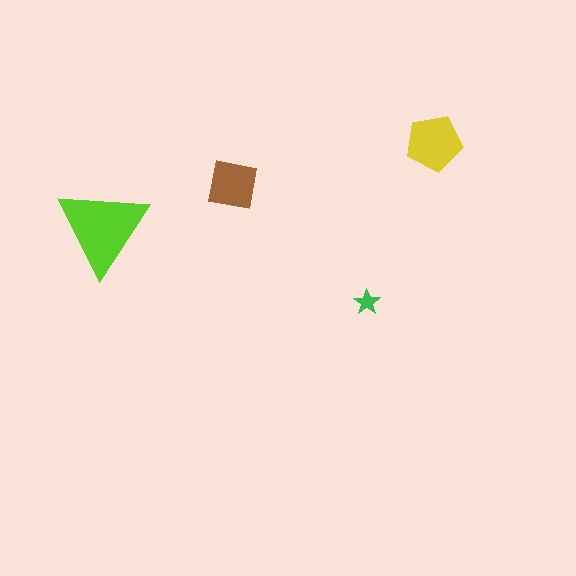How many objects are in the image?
There are 4 objects in the image.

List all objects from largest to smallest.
The lime triangle, the yellow pentagon, the brown square, the green star.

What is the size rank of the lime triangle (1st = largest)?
1st.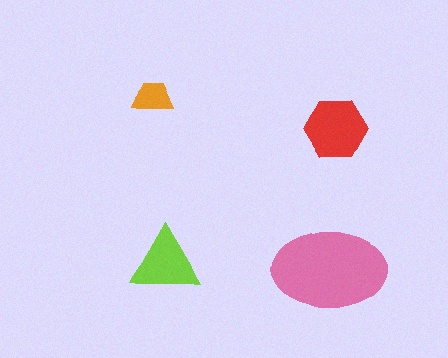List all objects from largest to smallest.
The pink ellipse, the red hexagon, the lime triangle, the orange trapezoid.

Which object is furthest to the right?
The red hexagon is rightmost.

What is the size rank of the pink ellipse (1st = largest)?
1st.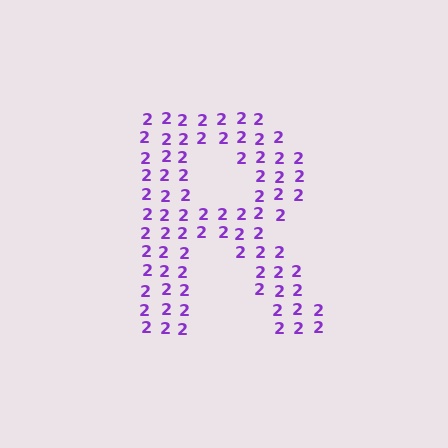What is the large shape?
The large shape is the letter R.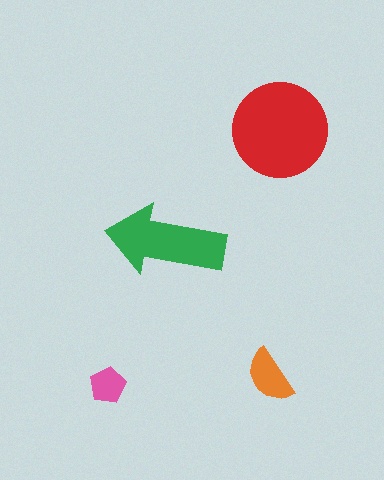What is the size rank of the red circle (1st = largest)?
1st.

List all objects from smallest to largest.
The pink pentagon, the orange semicircle, the green arrow, the red circle.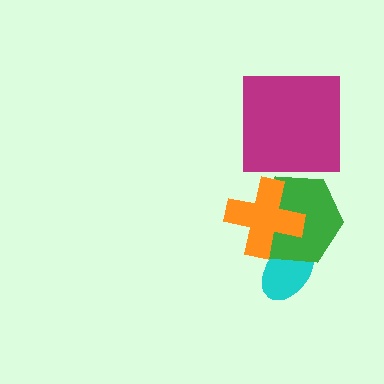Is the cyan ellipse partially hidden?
Yes, it is partially covered by another shape.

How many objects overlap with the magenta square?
0 objects overlap with the magenta square.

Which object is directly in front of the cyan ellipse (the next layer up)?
The green hexagon is directly in front of the cyan ellipse.